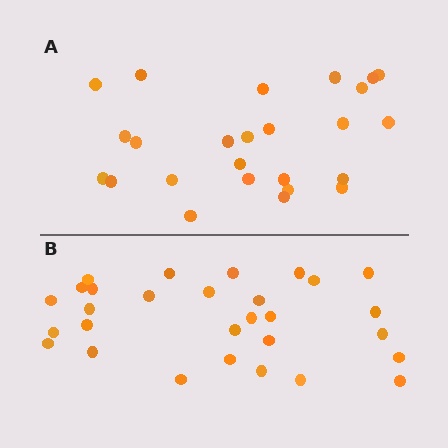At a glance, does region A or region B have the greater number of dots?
Region B (the bottom region) has more dots.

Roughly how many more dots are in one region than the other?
Region B has about 4 more dots than region A.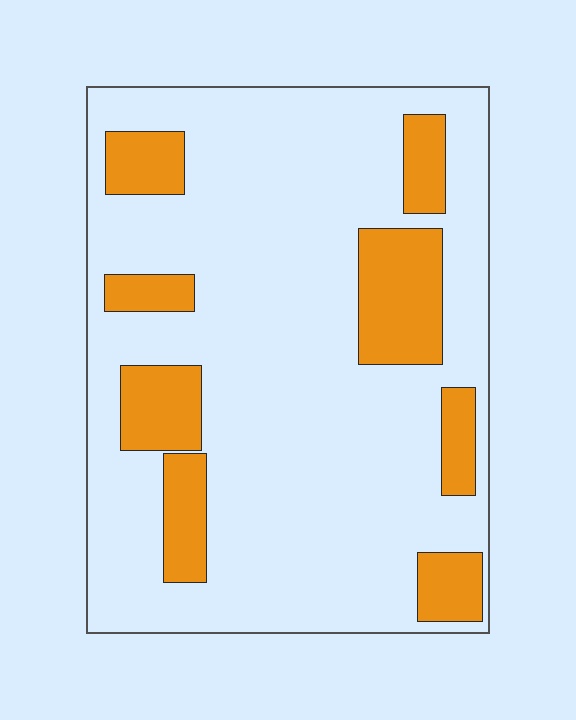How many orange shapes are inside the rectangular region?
8.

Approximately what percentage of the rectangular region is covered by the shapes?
Approximately 20%.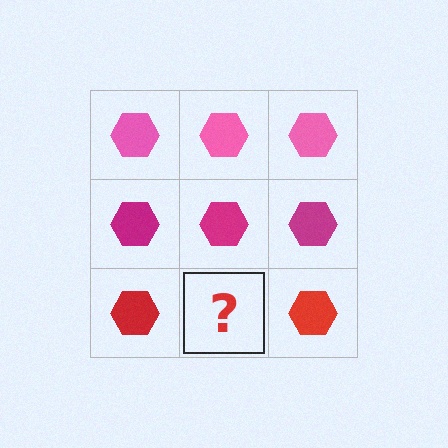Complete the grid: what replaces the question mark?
The question mark should be replaced with a red hexagon.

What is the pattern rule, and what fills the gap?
The rule is that each row has a consistent color. The gap should be filled with a red hexagon.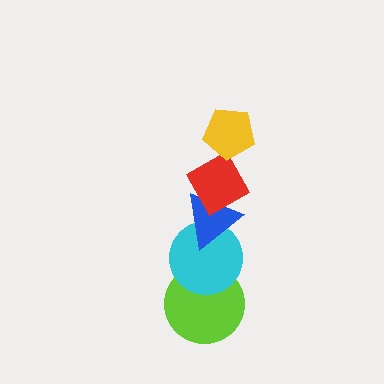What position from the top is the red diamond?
The red diamond is 2nd from the top.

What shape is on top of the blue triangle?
The red diamond is on top of the blue triangle.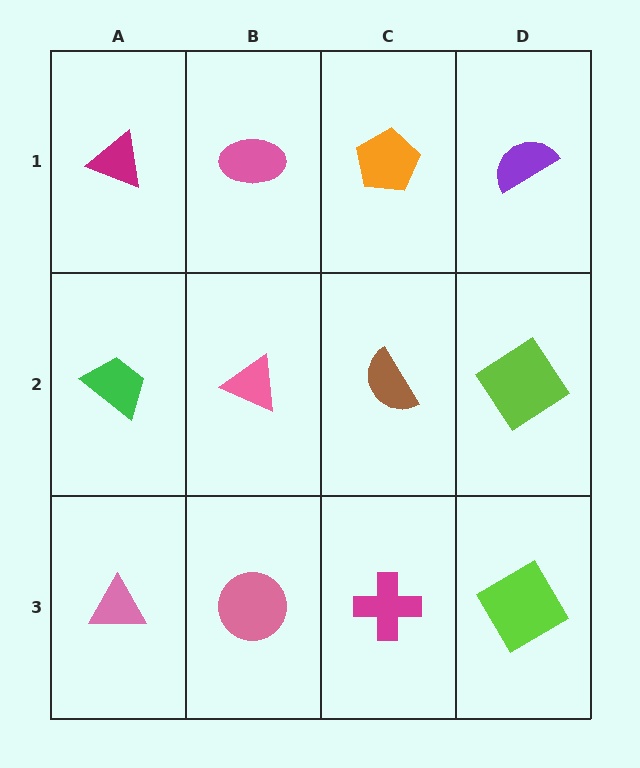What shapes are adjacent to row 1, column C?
A brown semicircle (row 2, column C), a pink ellipse (row 1, column B), a purple semicircle (row 1, column D).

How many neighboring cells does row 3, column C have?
3.